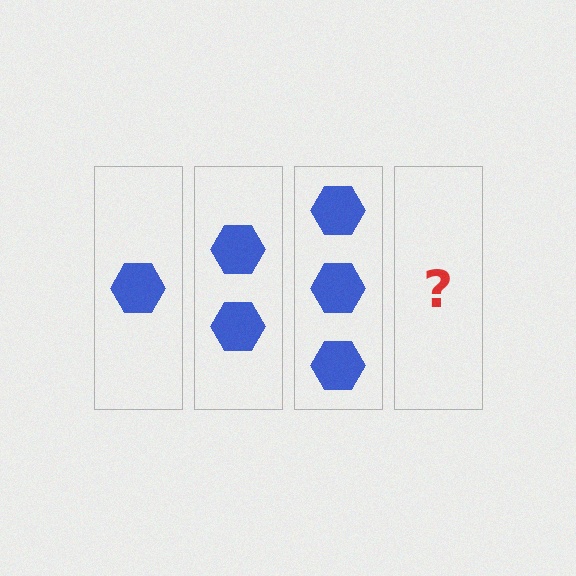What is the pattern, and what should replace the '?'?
The pattern is that each step adds one more hexagon. The '?' should be 4 hexagons.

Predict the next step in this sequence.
The next step is 4 hexagons.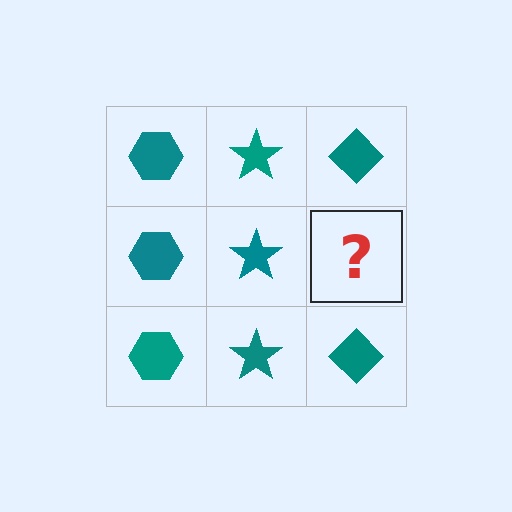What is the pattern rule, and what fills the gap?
The rule is that each column has a consistent shape. The gap should be filled with a teal diamond.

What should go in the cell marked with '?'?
The missing cell should contain a teal diamond.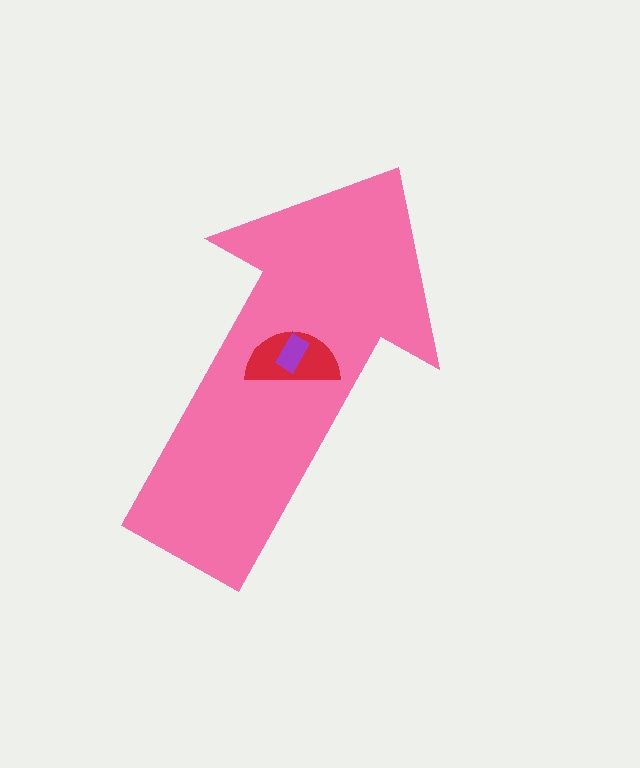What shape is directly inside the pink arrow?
The red semicircle.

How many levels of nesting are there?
3.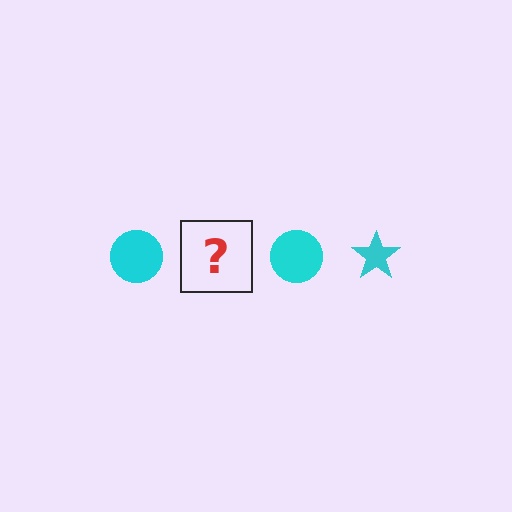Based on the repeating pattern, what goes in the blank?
The blank should be a cyan star.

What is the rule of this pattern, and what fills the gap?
The rule is that the pattern cycles through circle, star shapes in cyan. The gap should be filled with a cyan star.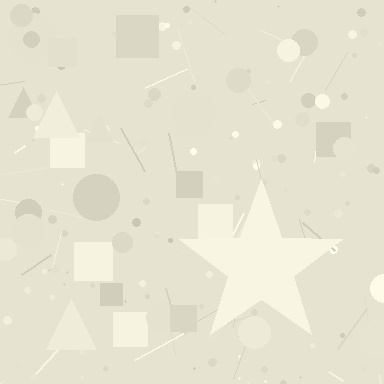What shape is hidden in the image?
A star is hidden in the image.